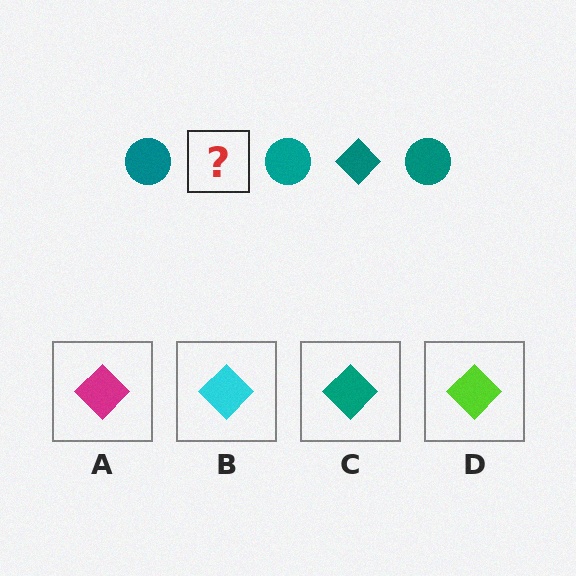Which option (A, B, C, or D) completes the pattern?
C.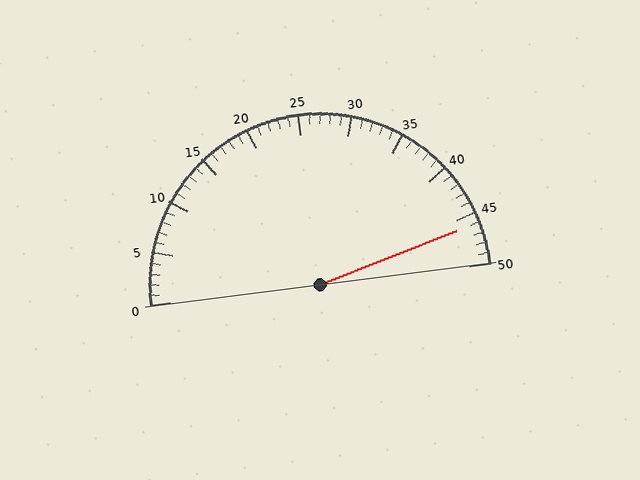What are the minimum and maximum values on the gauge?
The gauge ranges from 0 to 50.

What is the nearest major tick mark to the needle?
The nearest major tick mark is 45.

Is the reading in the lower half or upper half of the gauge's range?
The reading is in the upper half of the range (0 to 50).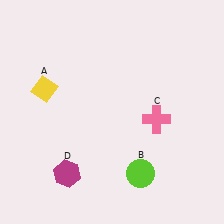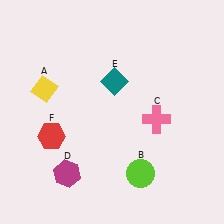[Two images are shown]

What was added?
A teal diamond (E), a red hexagon (F) were added in Image 2.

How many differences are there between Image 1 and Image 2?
There are 2 differences between the two images.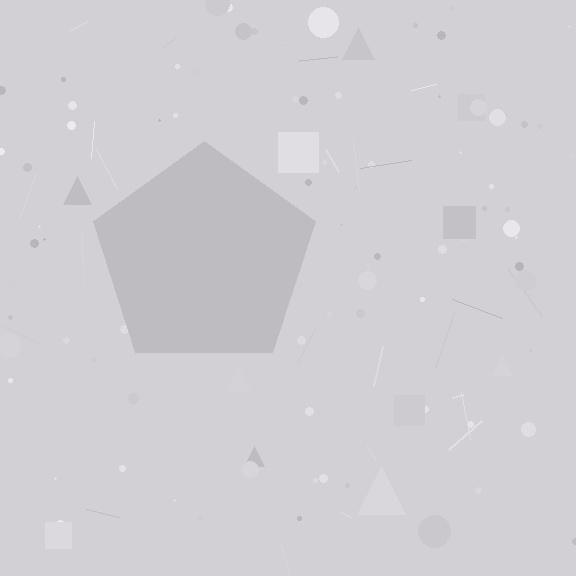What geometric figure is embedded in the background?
A pentagon is embedded in the background.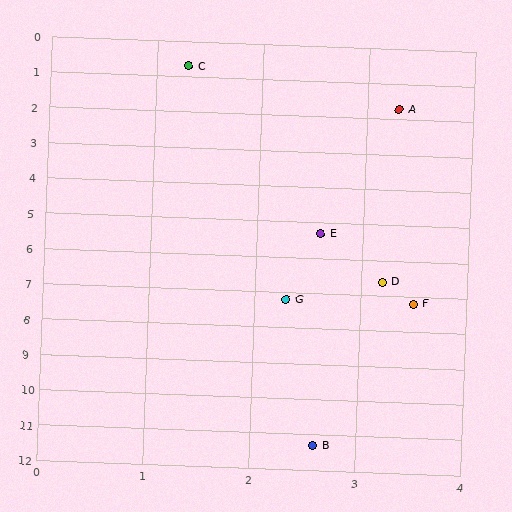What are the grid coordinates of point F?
Point F is at approximately (3.5, 7.2).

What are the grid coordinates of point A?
Point A is at approximately (3.3, 1.7).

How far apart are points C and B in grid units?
Points C and B are about 10.7 grid units apart.